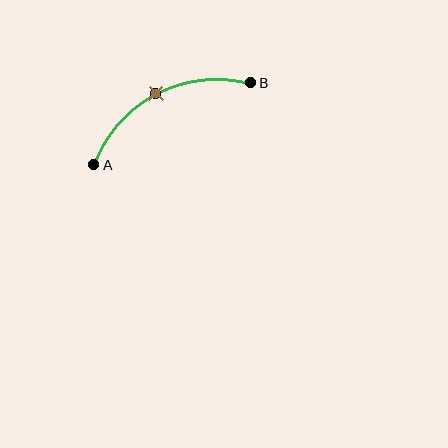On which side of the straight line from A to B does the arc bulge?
The arc bulges above the straight line connecting A and B.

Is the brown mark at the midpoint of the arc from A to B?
Yes. The brown mark lies on the arc at equal arc-length from both A and B — it is the arc midpoint.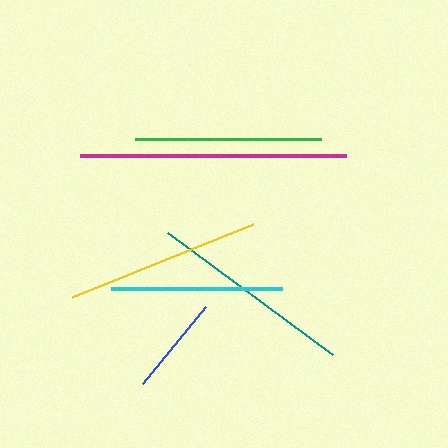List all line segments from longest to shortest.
From longest to shortest: magenta, teal, yellow, green, cyan, blue.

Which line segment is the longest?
The magenta line is the longest at approximately 266 pixels.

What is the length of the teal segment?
The teal segment is approximately 206 pixels long.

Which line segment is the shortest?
The blue line is the shortest at approximately 99 pixels.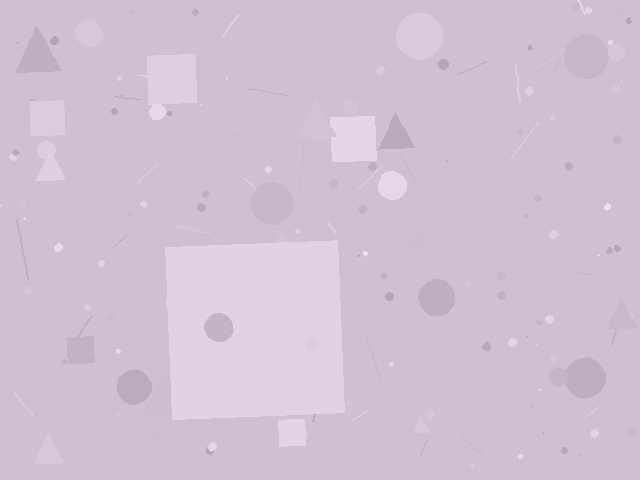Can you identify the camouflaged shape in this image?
The camouflaged shape is a square.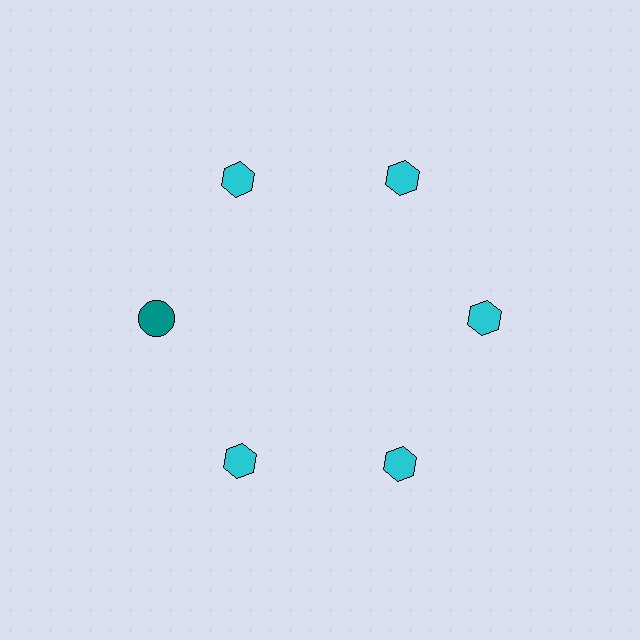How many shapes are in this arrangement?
There are 6 shapes arranged in a ring pattern.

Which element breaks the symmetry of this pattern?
The teal circle at roughly the 9 o'clock position breaks the symmetry. All other shapes are cyan hexagons.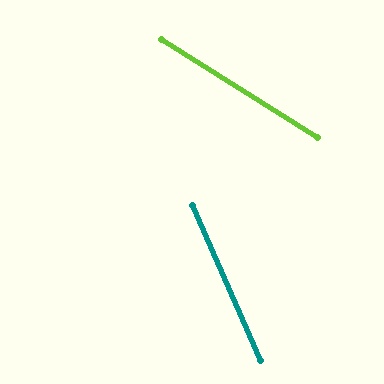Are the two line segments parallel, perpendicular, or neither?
Neither parallel nor perpendicular — they differ by about 34°.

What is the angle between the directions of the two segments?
Approximately 34 degrees.